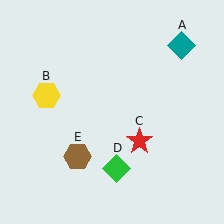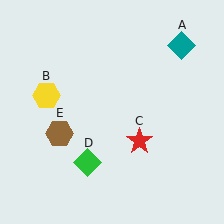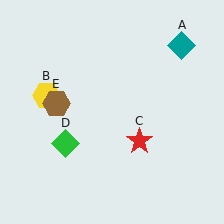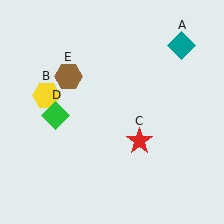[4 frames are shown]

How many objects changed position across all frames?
2 objects changed position: green diamond (object D), brown hexagon (object E).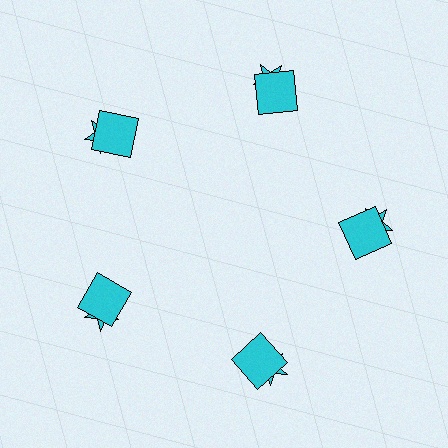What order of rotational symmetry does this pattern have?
This pattern has 5-fold rotational symmetry.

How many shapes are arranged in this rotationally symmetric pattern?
There are 10 shapes, arranged in 5 groups of 2.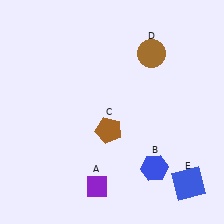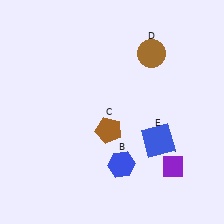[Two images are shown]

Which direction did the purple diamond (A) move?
The purple diamond (A) moved right.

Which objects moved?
The objects that moved are: the purple diamond (A), the blue hexagon (B), the blue square (E).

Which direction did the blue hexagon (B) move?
The blue hexagon (B) moved left.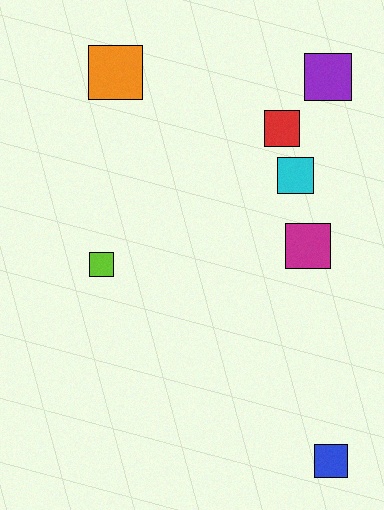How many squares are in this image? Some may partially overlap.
There are 7 squares.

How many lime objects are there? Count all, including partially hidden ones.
There is 1 lime object.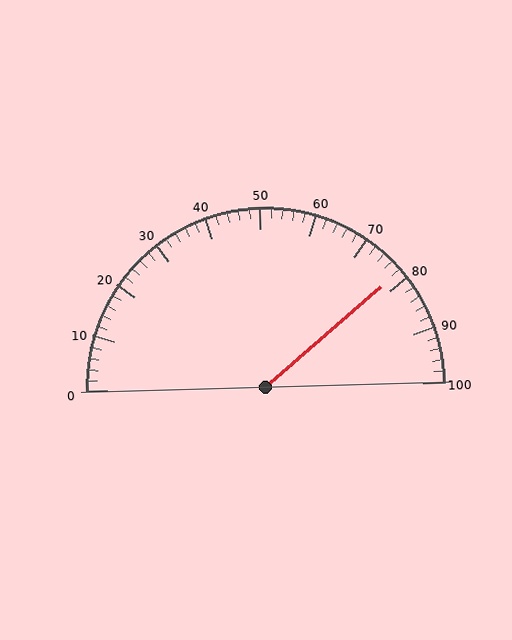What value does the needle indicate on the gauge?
The needle indicates approximately 78.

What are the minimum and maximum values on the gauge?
The gauge ranges from 0 to 100.